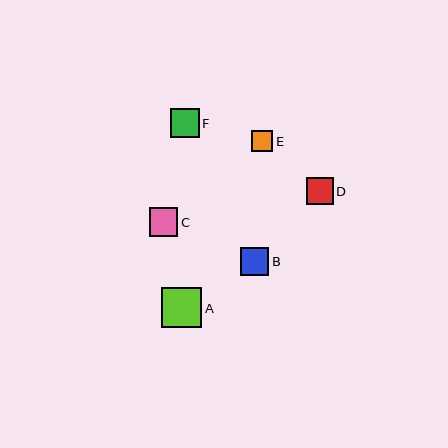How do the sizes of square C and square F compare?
Square C and square F are approximately the same size.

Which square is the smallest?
Square E is the smallest with a size of approximately 21 pixels.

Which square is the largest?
Square A is the largest with a size of approximately 40 pixels.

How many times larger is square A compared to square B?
Square A is approximately 1.4 times the size of square B.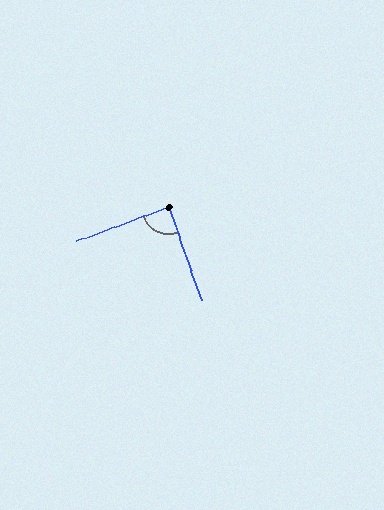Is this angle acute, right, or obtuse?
It is approximately a right angle.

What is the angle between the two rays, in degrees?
Approximately 89 degrees.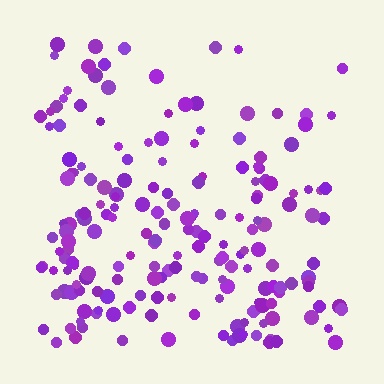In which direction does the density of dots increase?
From top to bottom, with the bottom side densest.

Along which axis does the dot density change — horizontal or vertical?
Vertical.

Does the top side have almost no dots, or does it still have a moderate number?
Still a moderate number, just noticeably fewer than the bottom.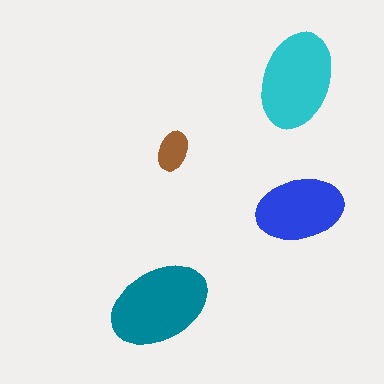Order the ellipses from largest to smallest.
the teal one, the cyan one, the blue one, the brown one.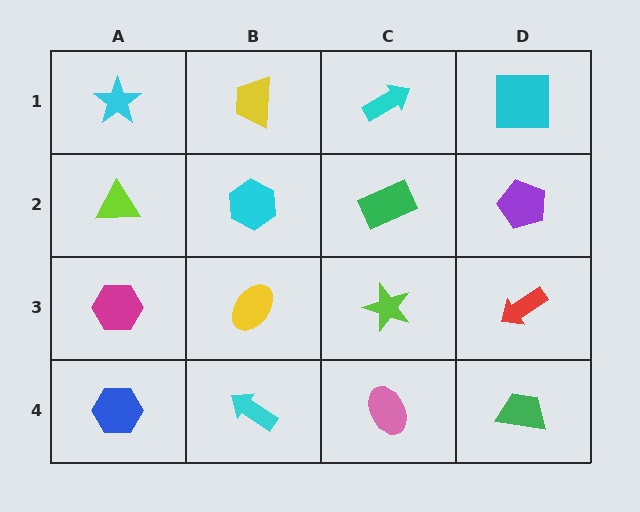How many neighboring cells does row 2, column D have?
3.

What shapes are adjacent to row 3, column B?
A cyan hexagon (row 2, column B), a cyan arrow (row 4, column B), a magenta hexagon (row 3, column A), a lime star (row 3, column C).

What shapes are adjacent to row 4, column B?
A yellow ellipse (row 3, column B), a blue hexagon (row 4, column A), a pink ellipse (row 4, column C).